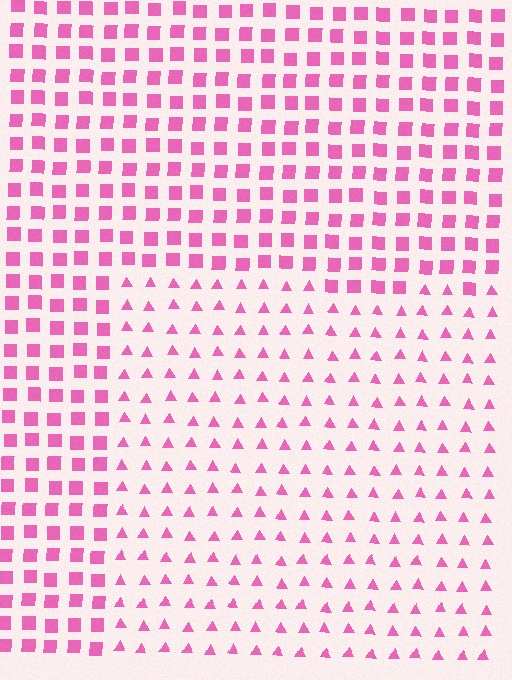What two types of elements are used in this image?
The image uses triangles inside the rectangle region and squares outside it.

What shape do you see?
I see a rectangle.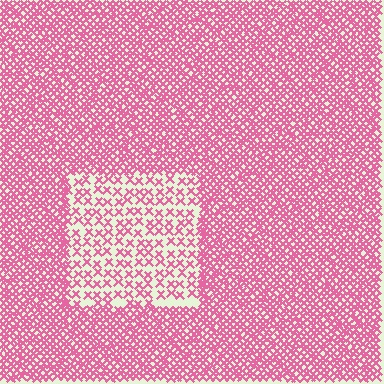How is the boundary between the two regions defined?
The boundary is defined by a change in element density (approximately 2.4x ratio). All elements are the same color, size, and shape.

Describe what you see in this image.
The image contains small pink elements arranged at two different densities. A rectangle-shaped region is visible where the elements are less densely packed than the surrounding area.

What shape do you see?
I see a rectangle.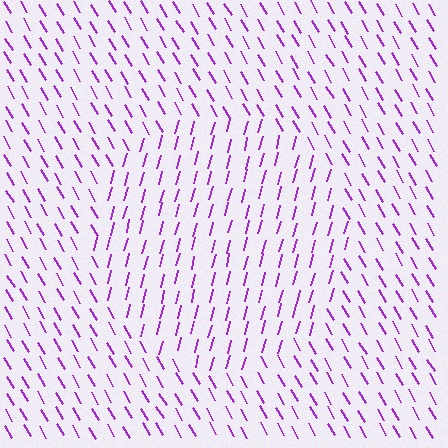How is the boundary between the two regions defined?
The boundary is defined purely by a change in line orientation (approximately 45 degrees difference). All lines are the same color and thickness.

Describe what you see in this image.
The image is filled with small purple line segments. A circle region in the image has lines oriented differently from the surrounding lines, creating a visible texture boundary.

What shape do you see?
I see a circle.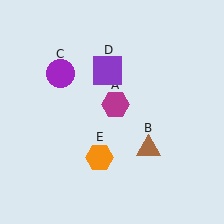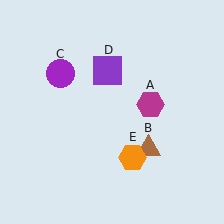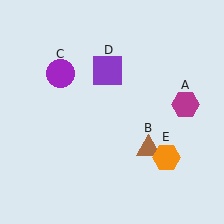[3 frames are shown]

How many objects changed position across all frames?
2 objects changed position: magenta hexagon (object A), orange hexagon (object E).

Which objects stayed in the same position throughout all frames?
Brown triangle (object B) and purple circle (object C) and purple square (object D) remained stationary.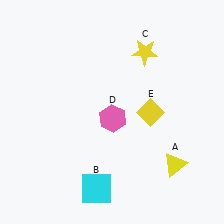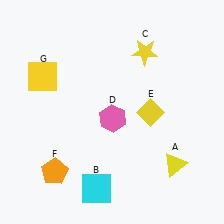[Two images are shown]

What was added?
An orange pentagon (F), a yellow square (G) were added in Image 2.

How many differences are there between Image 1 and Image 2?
There are 2 differences between the two images.